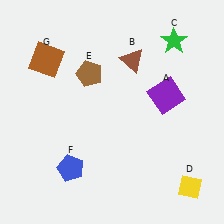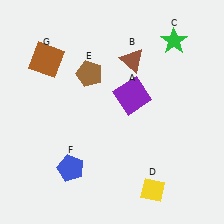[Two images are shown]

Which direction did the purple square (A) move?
The purple square (A) moved left.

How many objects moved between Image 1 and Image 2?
2 objects moved between the two images.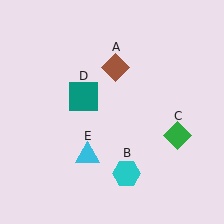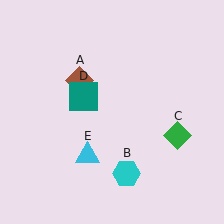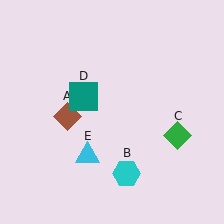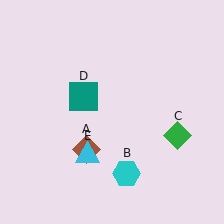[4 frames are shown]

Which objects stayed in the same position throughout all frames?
Cyan hexagon (object B) and green diamond (object C) and teal square (object D) and cyan triangle (object E) remained stationary.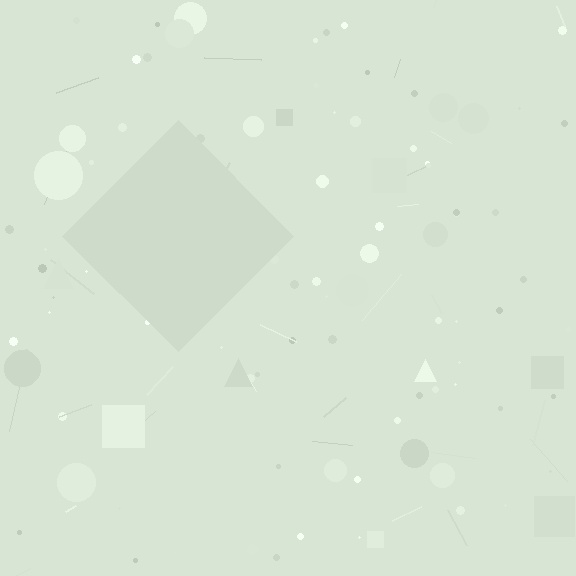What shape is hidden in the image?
A diamond is hidden in the image.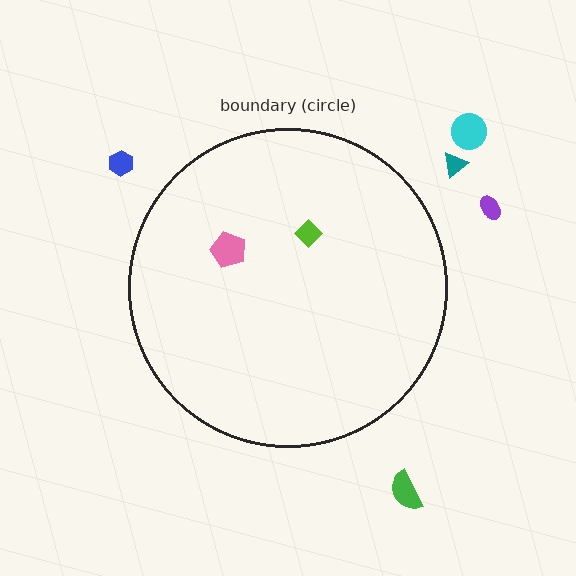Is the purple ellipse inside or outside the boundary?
Outside.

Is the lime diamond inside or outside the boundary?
Inside.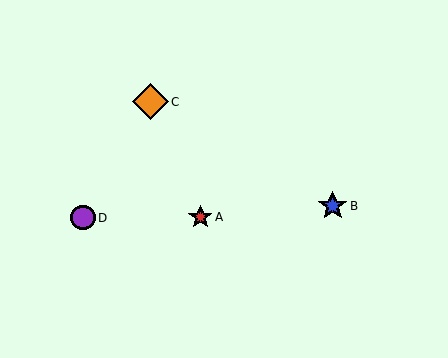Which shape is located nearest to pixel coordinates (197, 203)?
The red star (labeled A) at (200, 217) is nearest to that location.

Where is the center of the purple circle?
The center of the purple circle is at (83, 218).